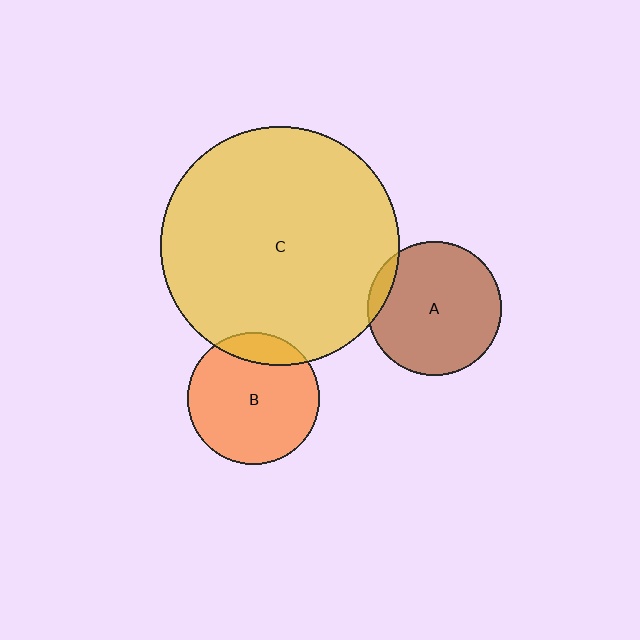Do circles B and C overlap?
Yes.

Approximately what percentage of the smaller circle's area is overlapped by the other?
Approximately 15%.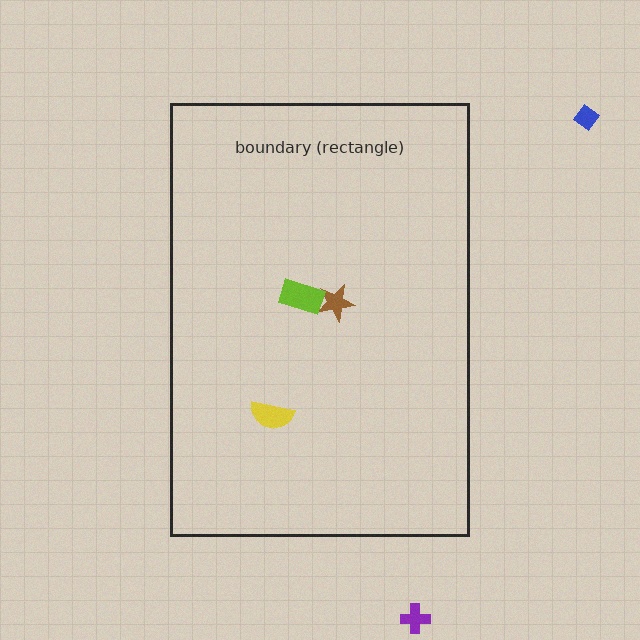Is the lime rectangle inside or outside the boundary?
Inside.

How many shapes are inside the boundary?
3 inside, 2 outside.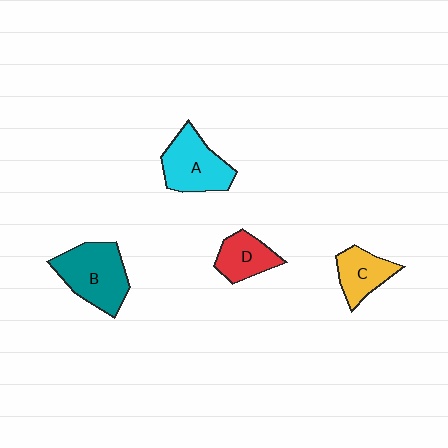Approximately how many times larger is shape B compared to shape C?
Approximately 1.7 times.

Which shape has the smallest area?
Shape C (yellow).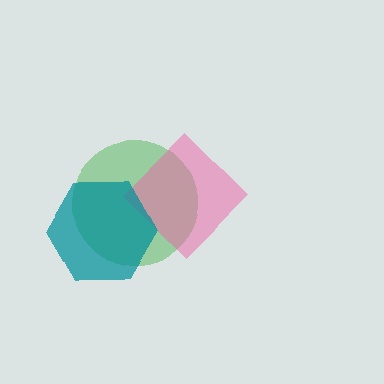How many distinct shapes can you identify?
There are 3 distinct shapes: a green circle, a pink diamond, a teal hexagon.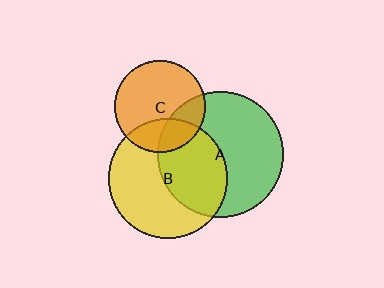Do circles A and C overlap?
Yes.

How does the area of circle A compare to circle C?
Approximately 1.9 times.